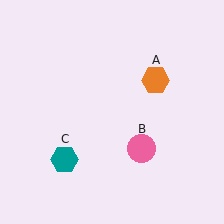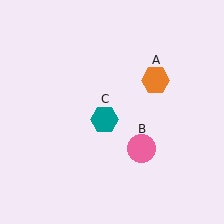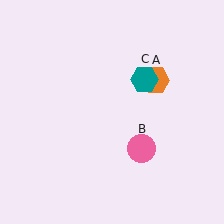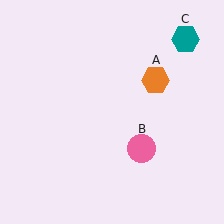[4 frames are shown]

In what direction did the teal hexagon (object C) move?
The teal hexagon (object C) moved up and to the right.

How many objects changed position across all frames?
1 object changed position: teal hexagon (object C).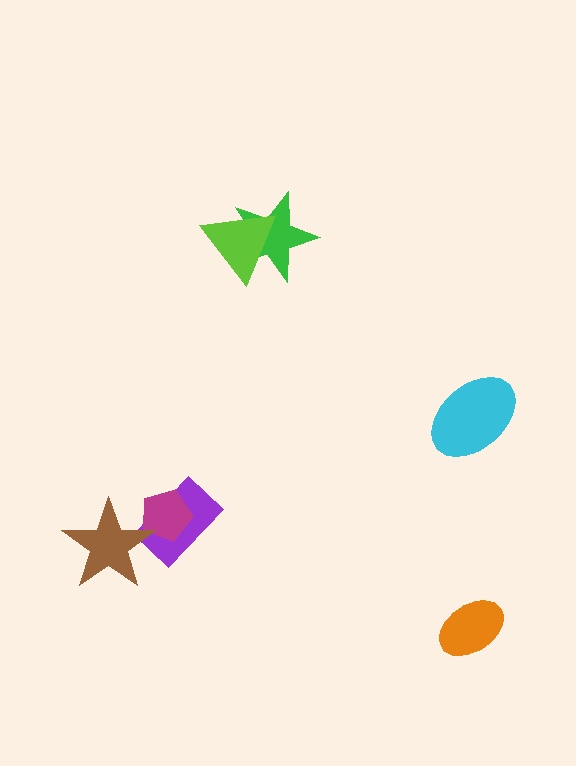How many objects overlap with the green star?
1 object overlaps with the green star.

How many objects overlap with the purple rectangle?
2 objects overlap with the purple rectangle.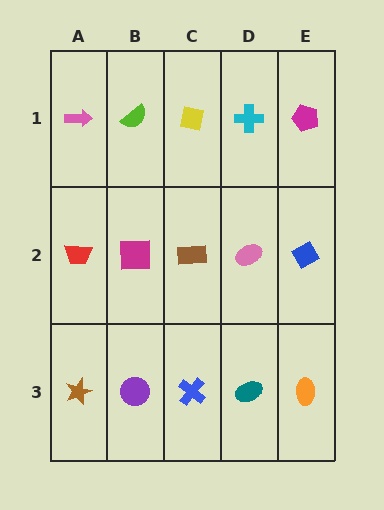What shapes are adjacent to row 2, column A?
A pink arrow (row 1, column A), a brown star (row 3, column A), a magenta square (row 2, column B).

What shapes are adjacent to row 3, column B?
A magenta square (row 2, column B), a brown star (row 3, column A), a blue cross (row 3, column C).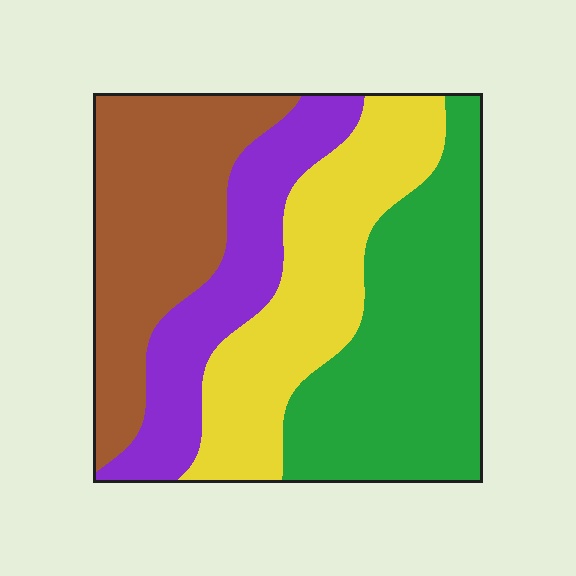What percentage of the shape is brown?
Brown covers around 25% of the shape.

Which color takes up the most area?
Green, at roughly 30%.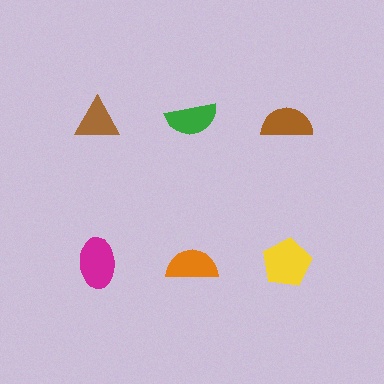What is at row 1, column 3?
A brown semicircle.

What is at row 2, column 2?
An orange semicircle.